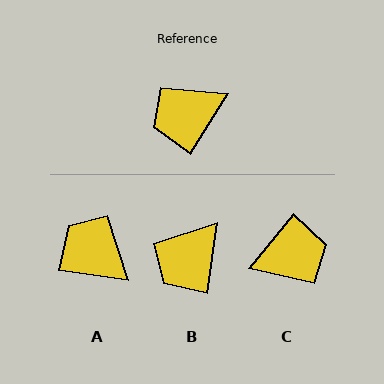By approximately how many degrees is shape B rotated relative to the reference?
Approximately 23 degrees counter-clockwise.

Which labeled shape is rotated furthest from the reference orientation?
C, about 172 degrees away.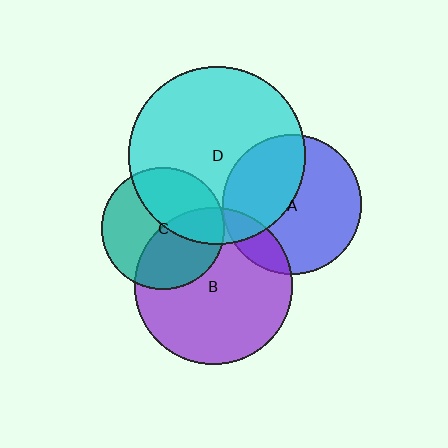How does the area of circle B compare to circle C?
Approximately 1.6 times.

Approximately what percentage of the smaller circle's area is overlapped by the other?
Approximately 40%.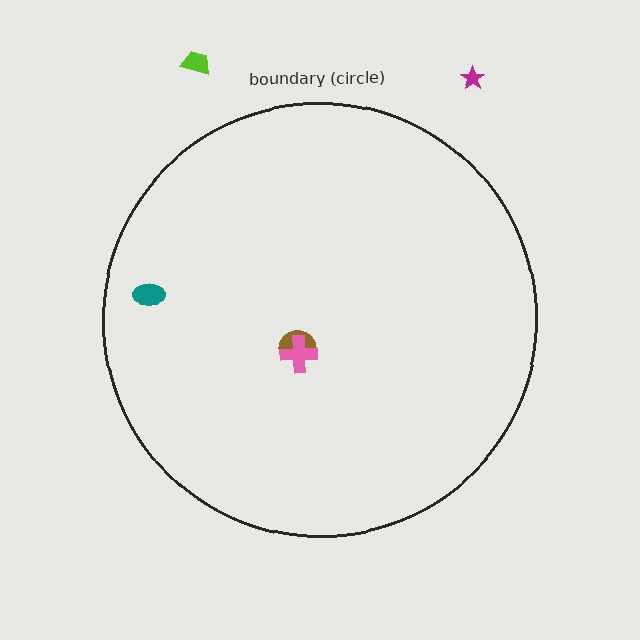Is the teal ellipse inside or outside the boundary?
Inside.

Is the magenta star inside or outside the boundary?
Outside.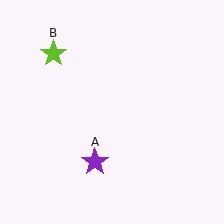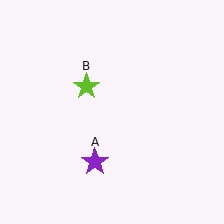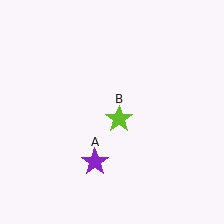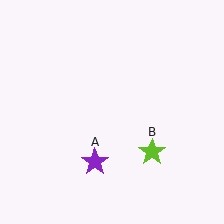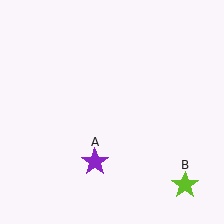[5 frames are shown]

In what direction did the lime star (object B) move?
The lime star (object B) moved down and to the right.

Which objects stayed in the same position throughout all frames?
Purple star (object A) remained stationary.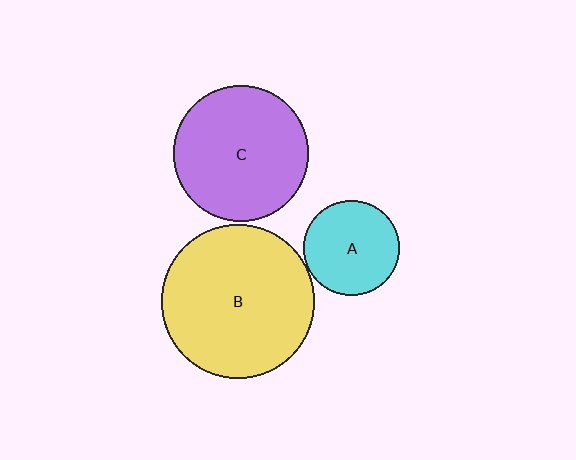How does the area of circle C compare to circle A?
Approximately 2.0 times.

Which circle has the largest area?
Circle B (yellow).